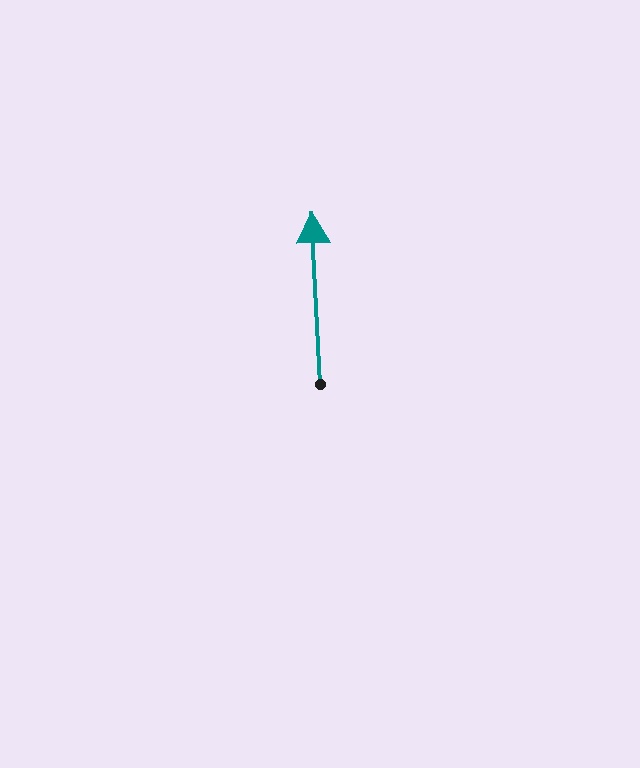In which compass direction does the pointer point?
North.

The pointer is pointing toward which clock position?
Roughly 12 o'clock.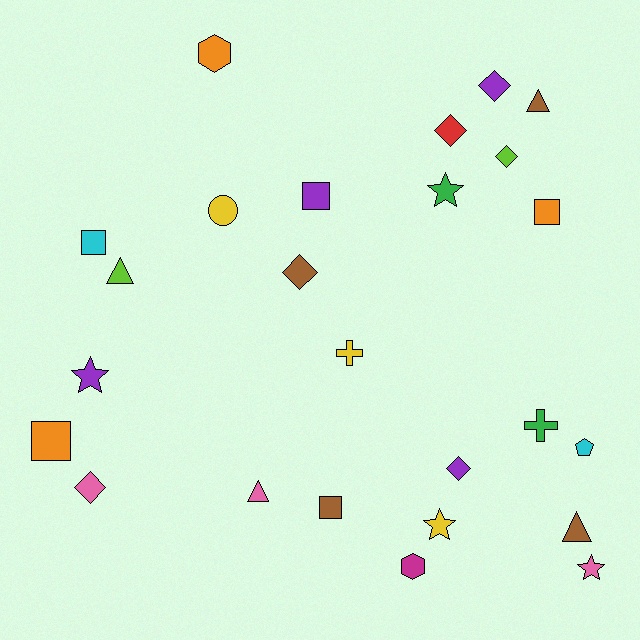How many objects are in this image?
There are 25 objects.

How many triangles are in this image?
There are 4 triangles.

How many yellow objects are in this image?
There are 3 yellow objects.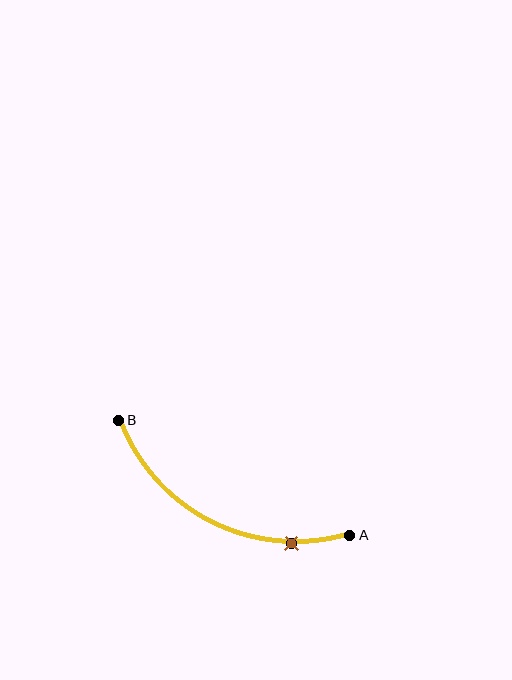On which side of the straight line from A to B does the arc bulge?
The arc bulges below the straight line connecting A and B.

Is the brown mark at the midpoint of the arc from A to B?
No. The brown mark lies on the arc but is closer to endpoint A. The arc midpoint would be at the point on the curve equidistant along the arc from both A and B.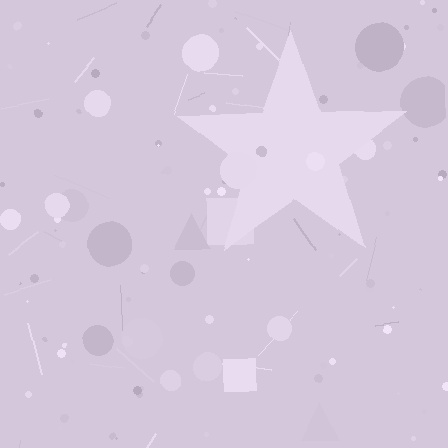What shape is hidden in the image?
A star is hidden in the image.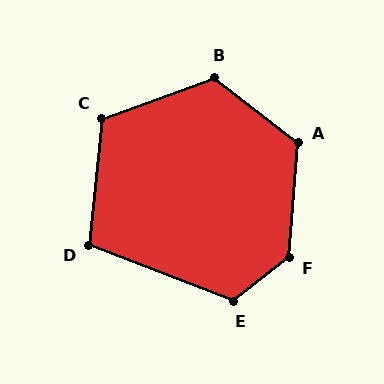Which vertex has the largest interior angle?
F, at approximately 133 degrees.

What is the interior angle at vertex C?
Approximately 116 degrees (obtuse).